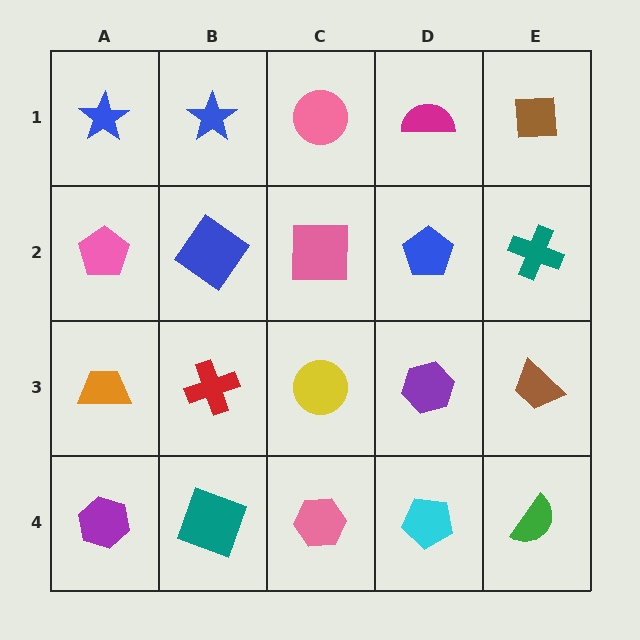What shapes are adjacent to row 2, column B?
A blue star (row 1, column B), a red cross (row 3, column B), a pink pentagon (row 2, column A), a pink square (row 2, column C).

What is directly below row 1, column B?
A blue diamond.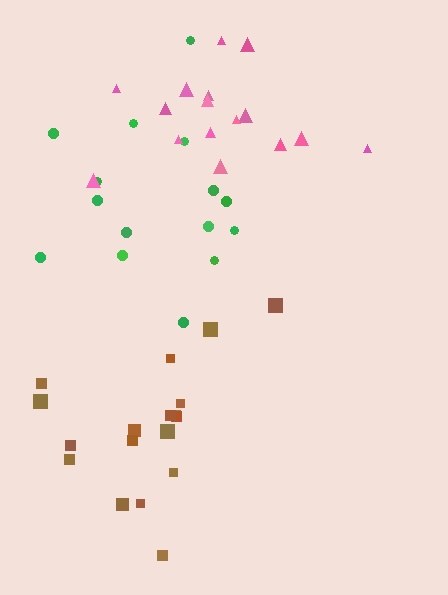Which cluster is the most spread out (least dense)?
Green.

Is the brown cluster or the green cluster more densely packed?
Brown.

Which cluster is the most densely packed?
Pink.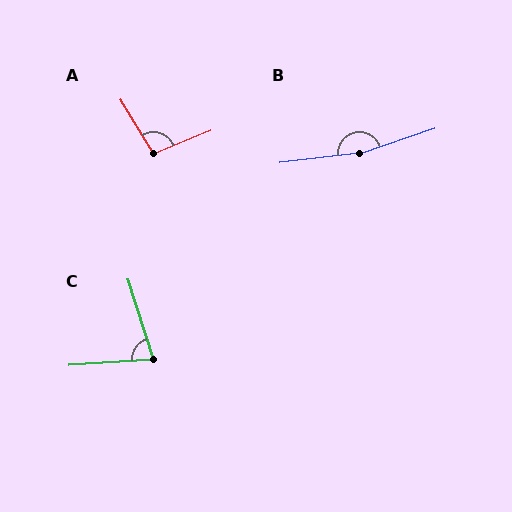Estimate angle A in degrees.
Approximately 99 degrees.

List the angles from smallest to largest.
C (76°), A (99°), B (168°).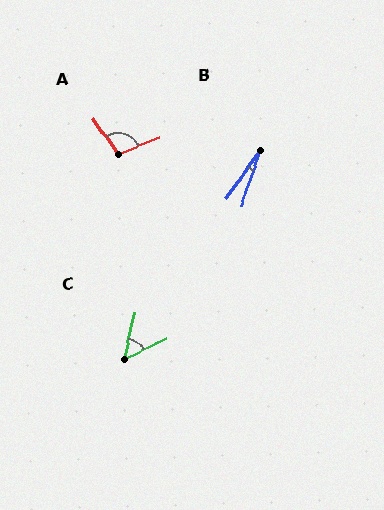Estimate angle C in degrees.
Approximately 51 degrees.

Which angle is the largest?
A, at approximately 103 degrees.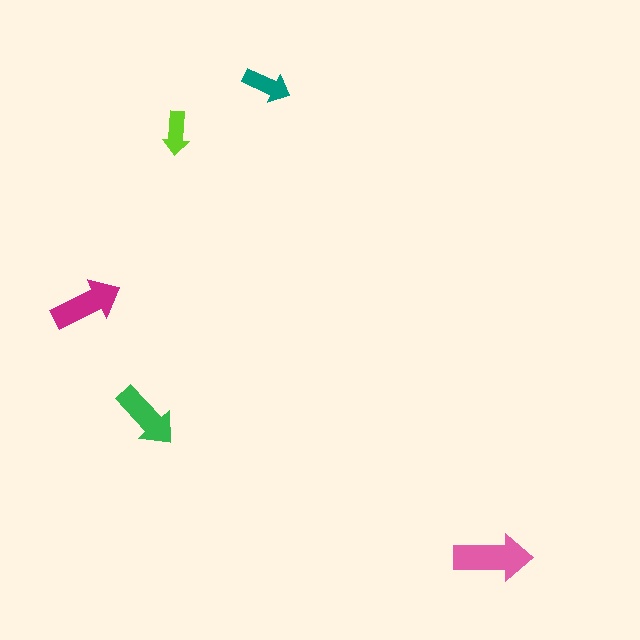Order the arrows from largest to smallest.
the pink one, the magenta one, the green one, the teal one, the lime one.